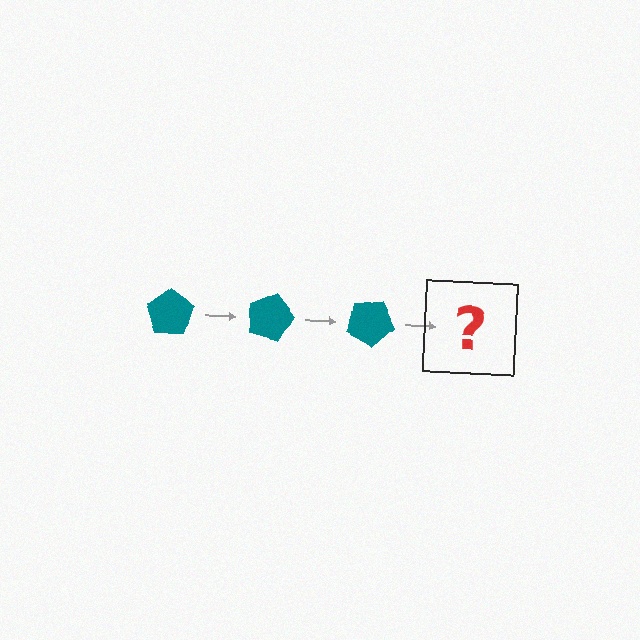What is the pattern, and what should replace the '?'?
The pattern is that the pentagon rotates 15 degrees each step. The '?' should be a teal pentagon rotated 45 degrees.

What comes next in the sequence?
The next element should be a teal pentagon rotated 45 degrees.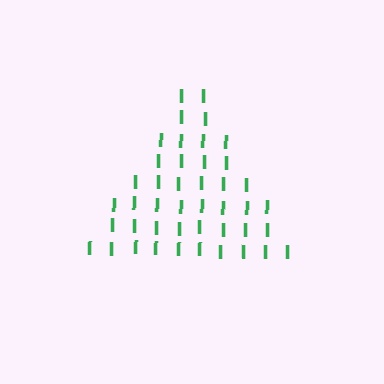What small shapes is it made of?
It is made of small letter I's.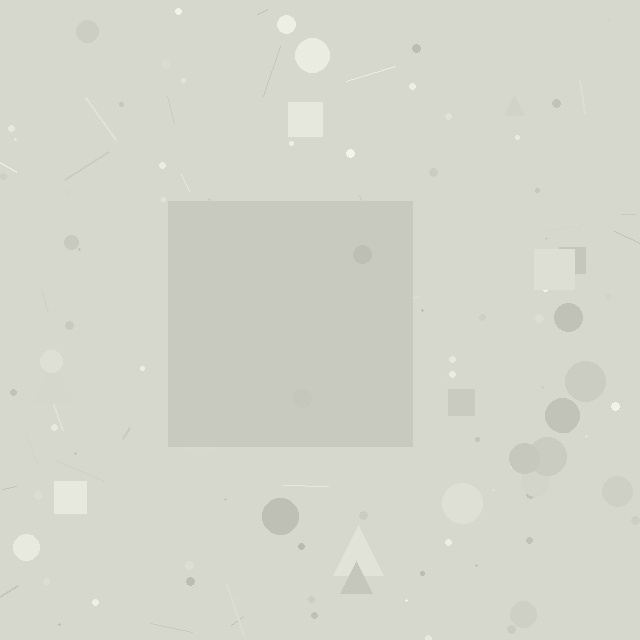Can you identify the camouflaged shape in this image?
The camouflaged shape is a square.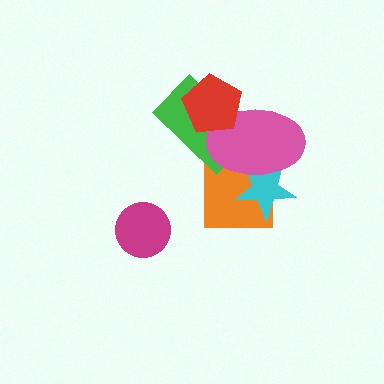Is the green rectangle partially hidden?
Yes, it is partially covered by another shape.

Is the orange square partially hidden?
Yes, it is partially covered by another shape.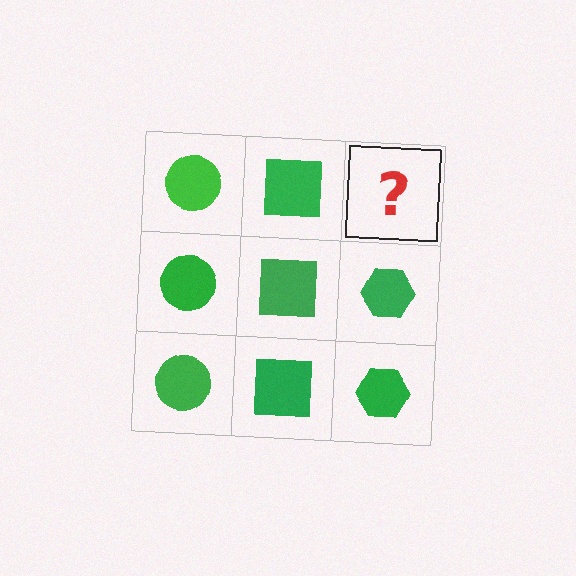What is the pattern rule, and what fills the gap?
The rule is that each column has a consistent shape. The gap should be filled with a green hexagon.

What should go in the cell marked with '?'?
The missing cell should contain a green hexagon.